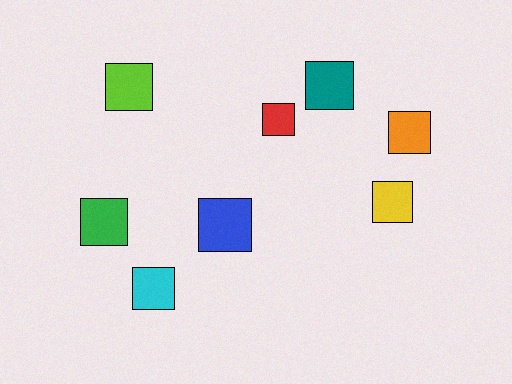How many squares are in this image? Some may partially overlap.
There are 8 squares.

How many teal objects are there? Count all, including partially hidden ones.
There is 1 teal object.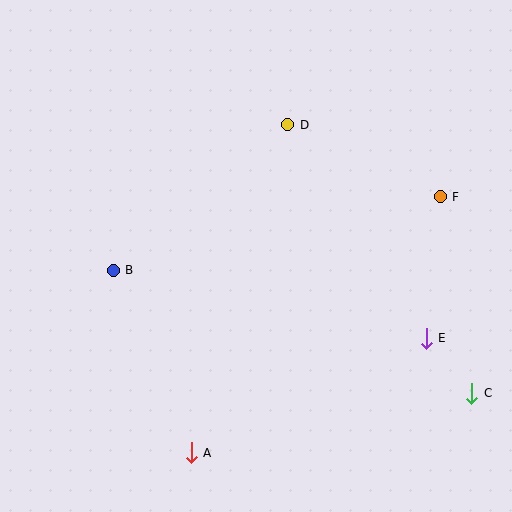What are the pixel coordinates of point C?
Point C is at (472, 393).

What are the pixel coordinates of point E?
Point E is at (426, 338).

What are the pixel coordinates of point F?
Point F is at (440, 197).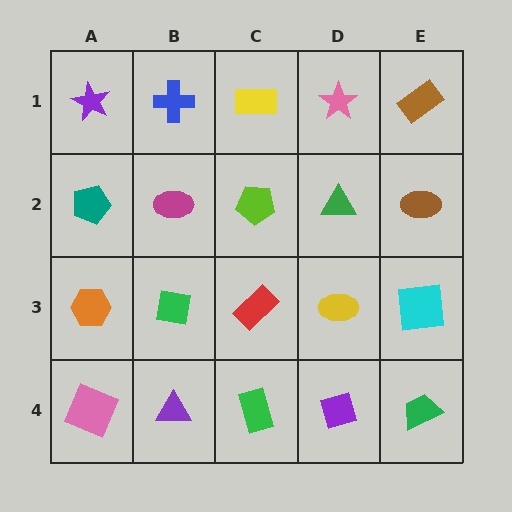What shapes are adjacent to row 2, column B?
A blue cross (row 1, column B), a green square (row 3, column B), a teal pentagon (row 2, column A), a lime pentagon (row 2, column C).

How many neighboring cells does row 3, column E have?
3.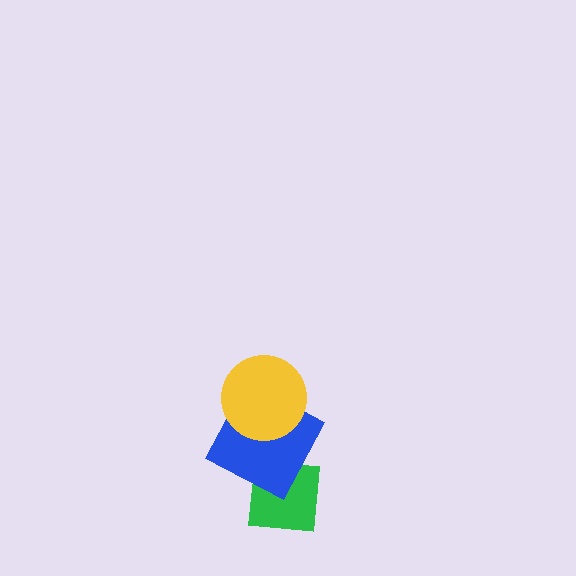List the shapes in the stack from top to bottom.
From top to bottom: the yellow circle, the blue square, the green square.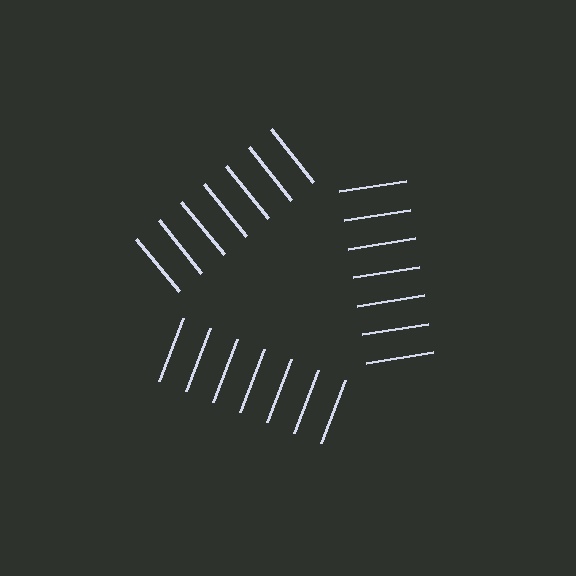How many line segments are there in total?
21 — 7 along each of the 3 edges.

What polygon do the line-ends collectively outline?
An illusory triangle — the line segments terminate on its edges but no continuous stroke is drawn.